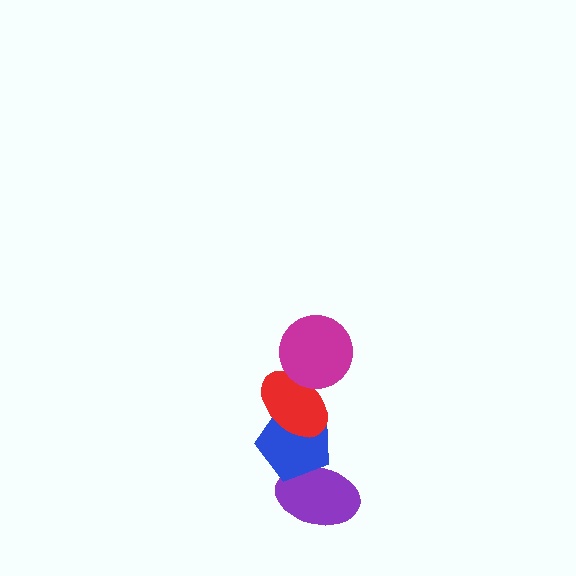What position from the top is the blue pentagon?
The blue pentagon is 3rd from the top.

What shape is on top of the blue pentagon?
The red ellipse is on top of the blue pentagon.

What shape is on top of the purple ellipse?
The blue pentagon is on top of the purple ellipse.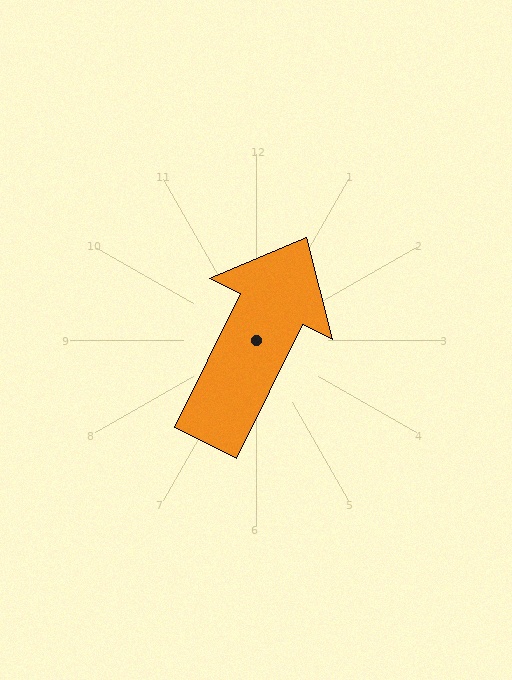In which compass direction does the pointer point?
Northeast.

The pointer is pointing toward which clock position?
Roughly 1 o'clock.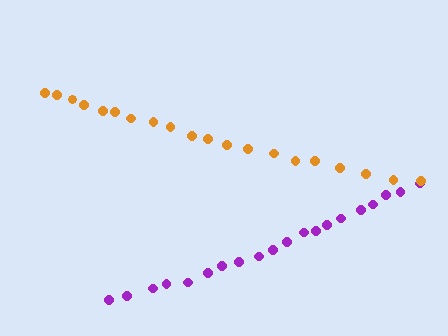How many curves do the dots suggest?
There are 2 distinct paths.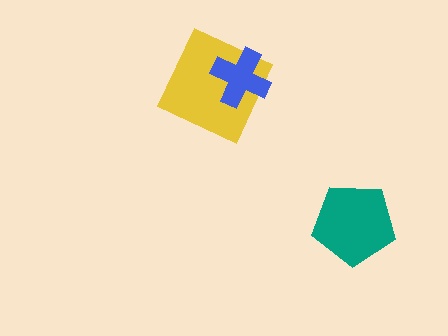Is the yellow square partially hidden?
Yes, it is partially covered by another shape.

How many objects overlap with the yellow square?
1 object overlaps with the yellow square.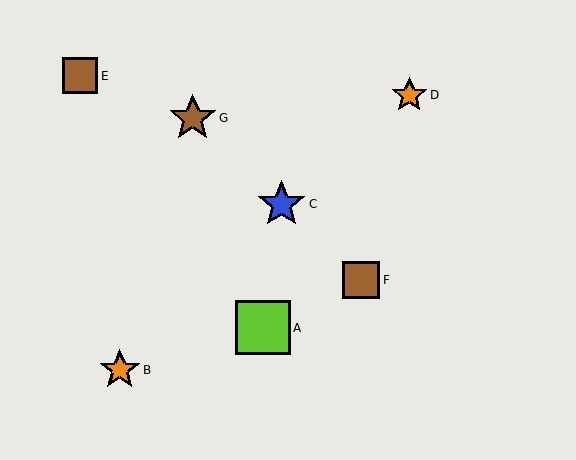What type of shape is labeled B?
Shape B is an orange star.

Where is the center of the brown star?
The center of the brown star is at (193, 118).